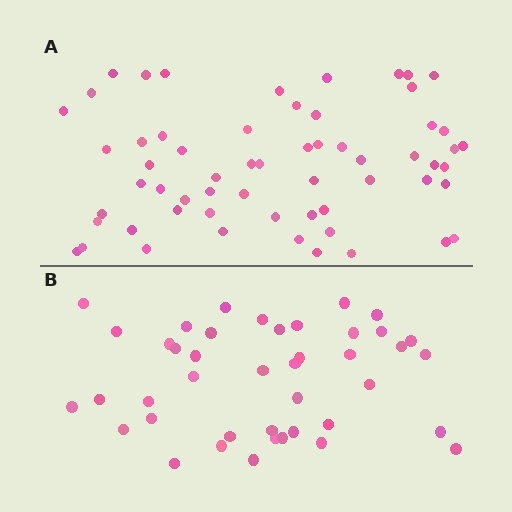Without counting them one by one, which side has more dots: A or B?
Region A (the top region) has more dots.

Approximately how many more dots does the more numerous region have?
Region A has approximately 20 more dots than region B.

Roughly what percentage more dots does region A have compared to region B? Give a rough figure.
About 45% more.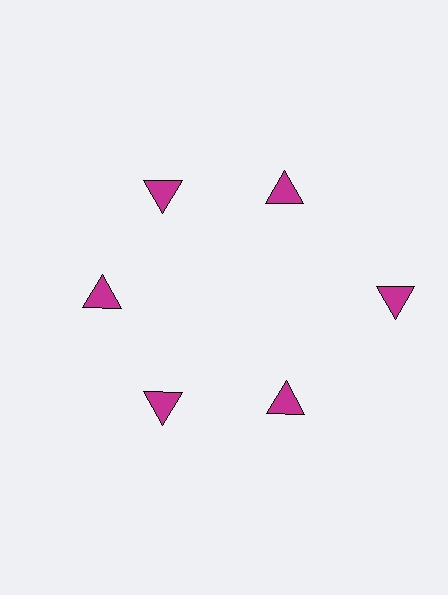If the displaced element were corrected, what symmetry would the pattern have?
It would have 6-fold rotational symmetry — the pattern would map onto itself every 60 degrees.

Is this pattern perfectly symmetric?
No. The 6 magenta triangles are arranged in a ring, but one element near the 3 o'clock position is pushed outward from the center, breaking the 6-fold rotational symmetry.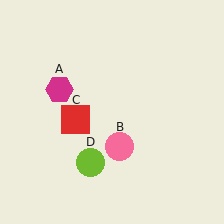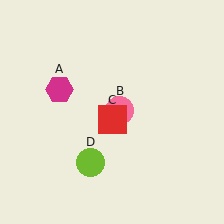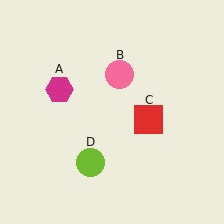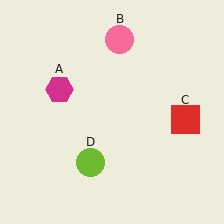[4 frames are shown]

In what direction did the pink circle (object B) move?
The pink circle (object B) moved up.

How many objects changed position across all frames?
2 objects changed position: pink circle (object B), red square (object C).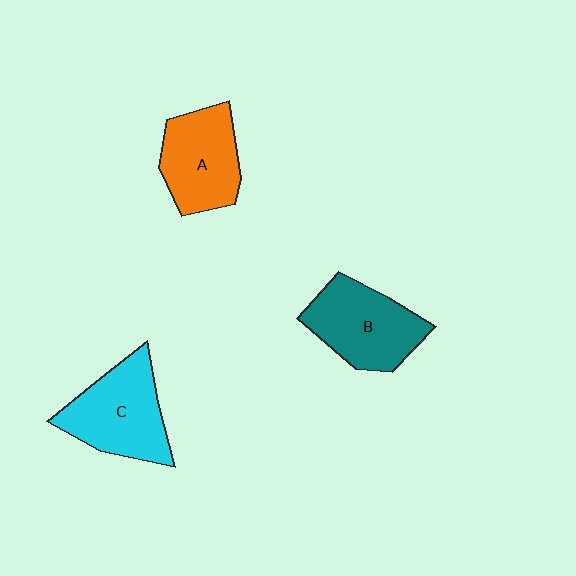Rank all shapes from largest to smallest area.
From largest to smallest: C (cyan), B (teal), A (orange).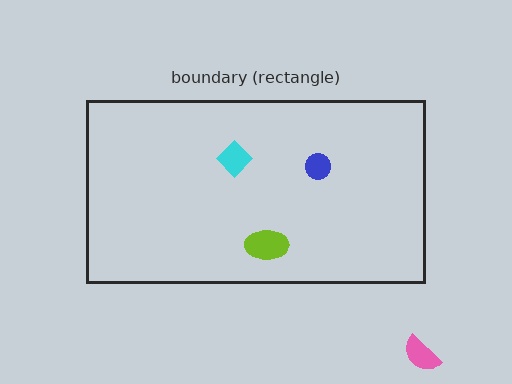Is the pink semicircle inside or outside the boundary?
Outside.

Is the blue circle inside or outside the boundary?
Inside.